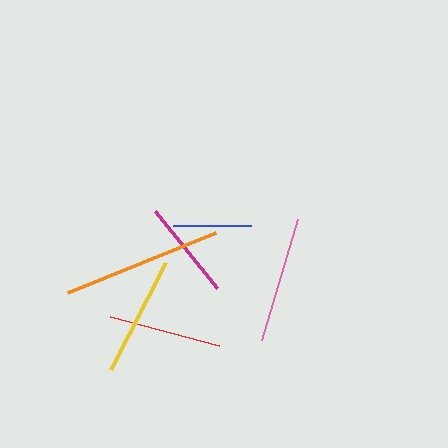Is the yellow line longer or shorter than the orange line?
The orange line is longer than the yellow line.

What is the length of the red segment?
The red segment is approximately 113 pixels long.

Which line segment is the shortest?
The blue line is the shortest at approximately 78 pixels.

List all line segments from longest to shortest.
From longest to shortest: orange, pink, yellow, red, magenta, blue.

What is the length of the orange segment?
The orange segment is approximately 160 pixels long.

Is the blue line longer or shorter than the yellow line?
The yellow line is longer than the blue line.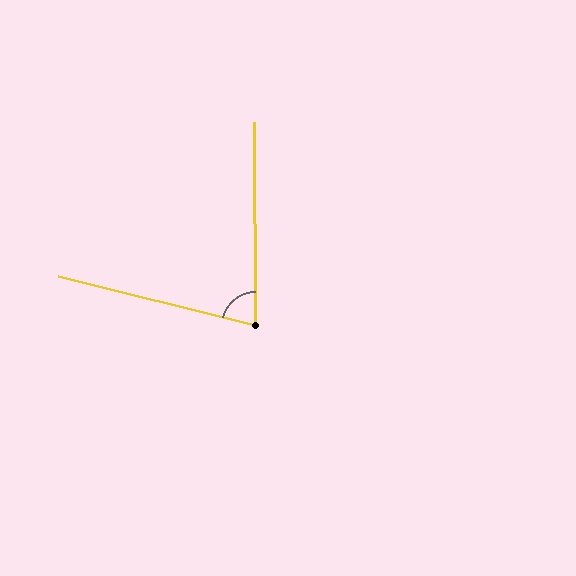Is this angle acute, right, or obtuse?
It is acute.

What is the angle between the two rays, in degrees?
Approximately 76 degrees.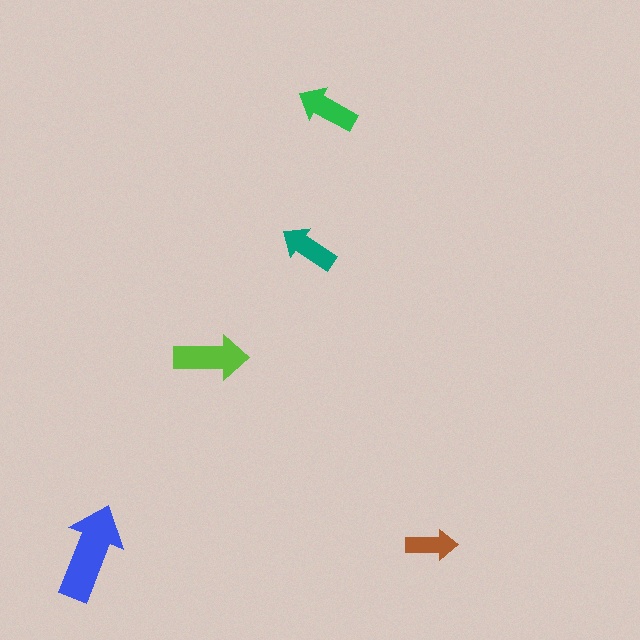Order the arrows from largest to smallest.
the blue one, the lime one, the green one, the teal one, the brown one.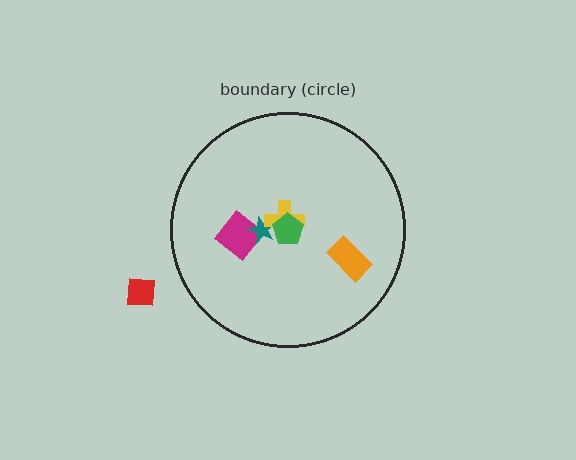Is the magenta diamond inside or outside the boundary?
Inside.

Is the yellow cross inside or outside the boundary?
Inside.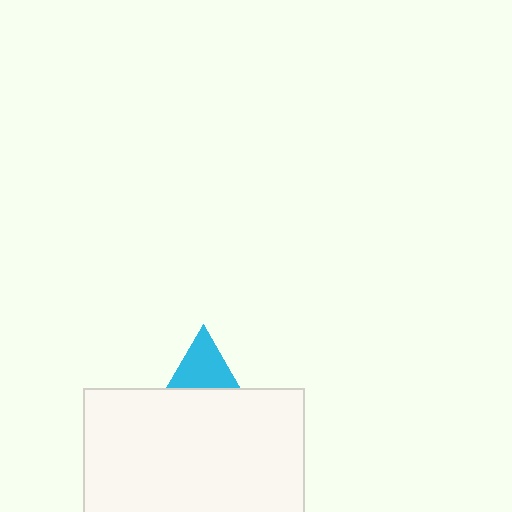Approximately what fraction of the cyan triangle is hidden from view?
Roughly 62% of the cyan triangle is hidden behind the white rectangle.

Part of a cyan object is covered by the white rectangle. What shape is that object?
It is a triangle.